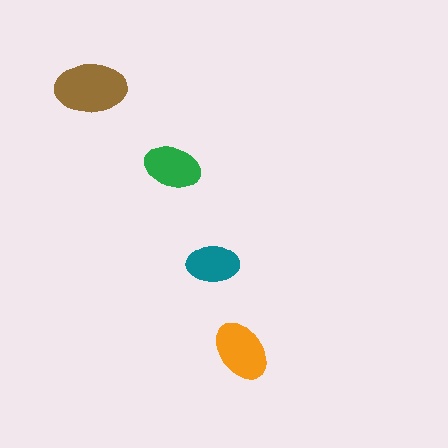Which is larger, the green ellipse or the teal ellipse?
The green one.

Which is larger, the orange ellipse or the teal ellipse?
The orange one.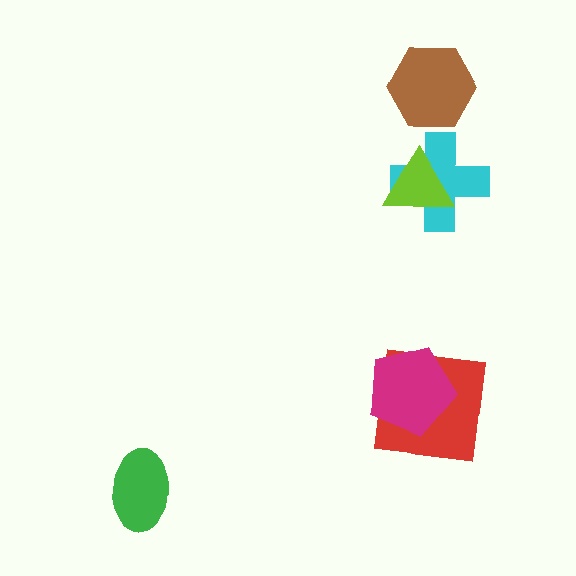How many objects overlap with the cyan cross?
1 object overlaps with the cyan cross.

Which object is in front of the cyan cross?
The lime triangle is in front of the cyan cross.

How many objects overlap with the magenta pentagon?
1 object overlaps with the magenta pentagon.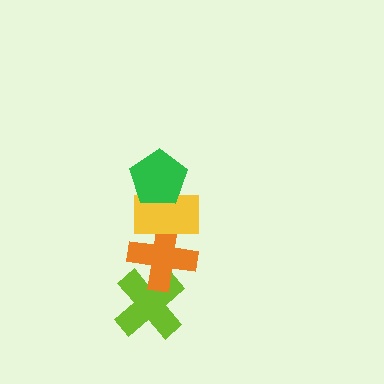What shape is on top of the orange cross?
The yellow rectangle is on top of the orange cross.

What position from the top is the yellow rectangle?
The yellow rectangle is 2nd from the top.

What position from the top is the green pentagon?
The green pentagon is 1st from the top.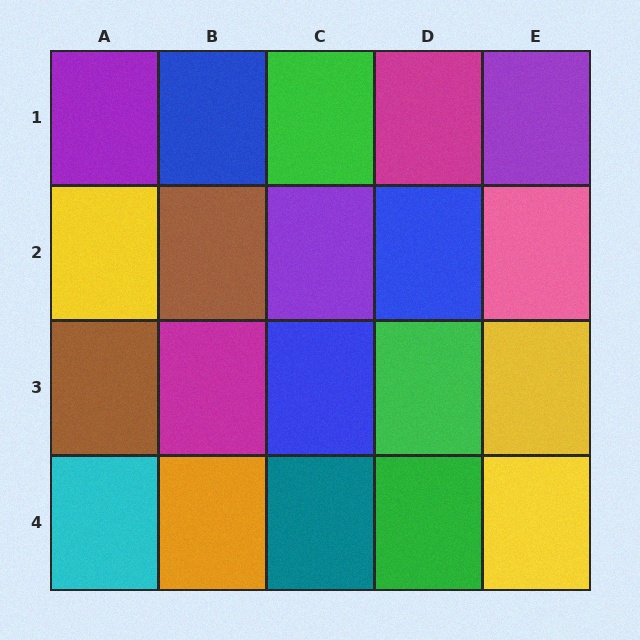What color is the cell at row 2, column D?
Blue.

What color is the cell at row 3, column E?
Yellow.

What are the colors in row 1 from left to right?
Purple, blue, green, magenta, purple.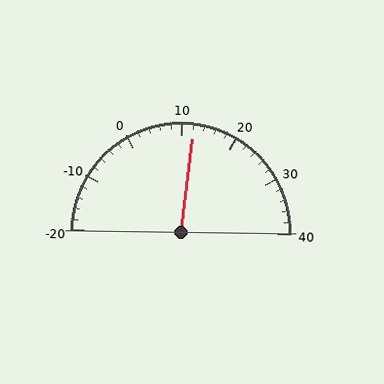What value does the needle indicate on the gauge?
The needle indicates approximately 12.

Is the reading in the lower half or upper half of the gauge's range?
The reading is in the upper half of the range (-20 to 40).